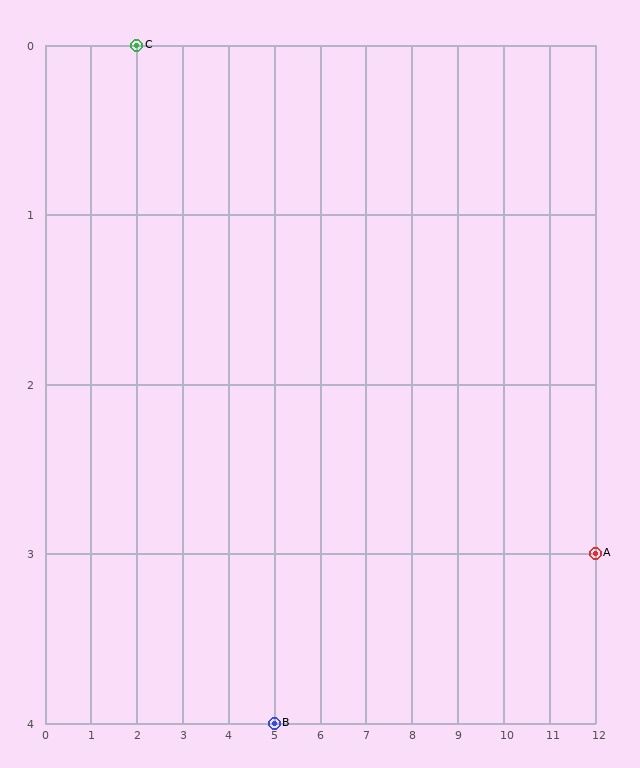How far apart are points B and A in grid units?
Points B and A are 7 columns and 1 row apart (about 7.1 grid units diagonally).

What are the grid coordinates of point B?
Point B is at grid coordinates (5, 4).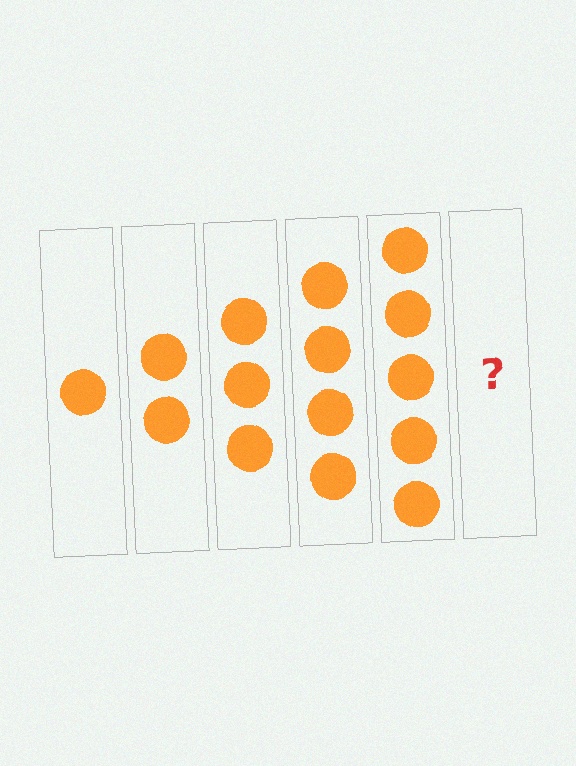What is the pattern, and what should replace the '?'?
The pattern is that each step adds one more circle. The '?' should be 6 circles.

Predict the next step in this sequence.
The next step is 6 circles.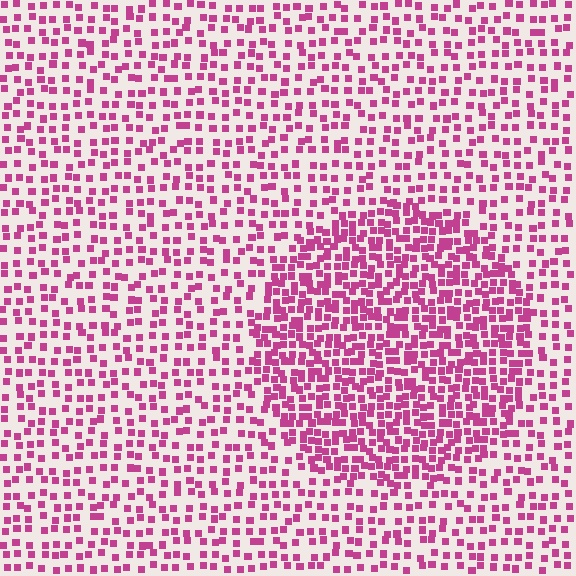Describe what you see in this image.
The image contains small magenta elements arranged at two different densities. A circle-shaped region is visible where the elements are more densely packed than the surrounding area.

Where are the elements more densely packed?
The elements are more densely packed inside the circle boundary.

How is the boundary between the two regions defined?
The boundary is defined by a change in element density (approximately 2.0x ratio). All elements are the same color, size, and shape.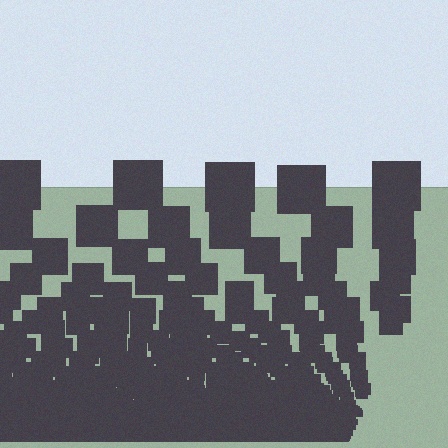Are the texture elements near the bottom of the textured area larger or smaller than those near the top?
Smaller. The gradient is inverted — elements near the bottom are smaller and denser.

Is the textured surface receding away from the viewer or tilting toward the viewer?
The surface appears to tilt toward the viewer. Texture elements get larger and sparser toward the top.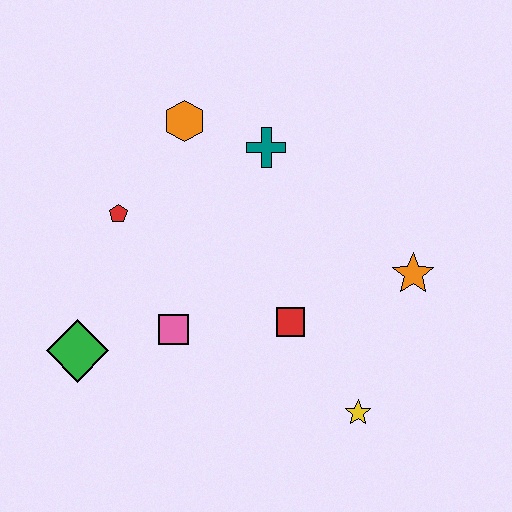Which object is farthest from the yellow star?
The orange hexagon is farthest from the yellow star.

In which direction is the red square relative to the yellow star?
The red square is above the yellow star.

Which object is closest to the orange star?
The red square is closest to the orange star.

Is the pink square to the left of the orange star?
Yes